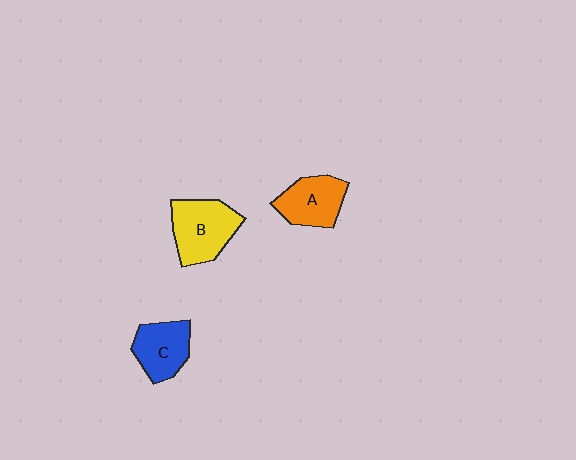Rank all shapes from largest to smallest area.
From largest to smallest: B (yellow), A (orange), C (blue).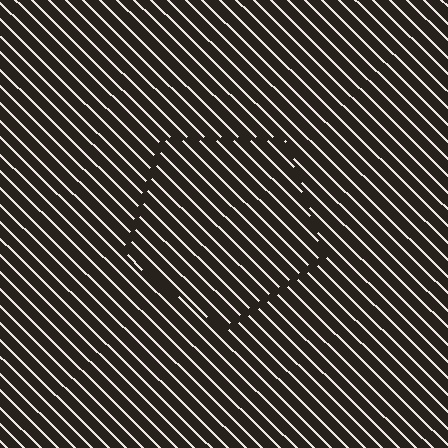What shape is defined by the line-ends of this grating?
An illusory pentagon. The interior of the shape contains the same grating, shifted by half a period — the contour is defined by the phase discontinuity where line-ends from the inner and outer gratings abut.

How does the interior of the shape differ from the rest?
The interior of the shape contains the same grating, shifted by half a period — the contour is defined by the phase discontinuity where line-ends from the inner and outer gratings abut.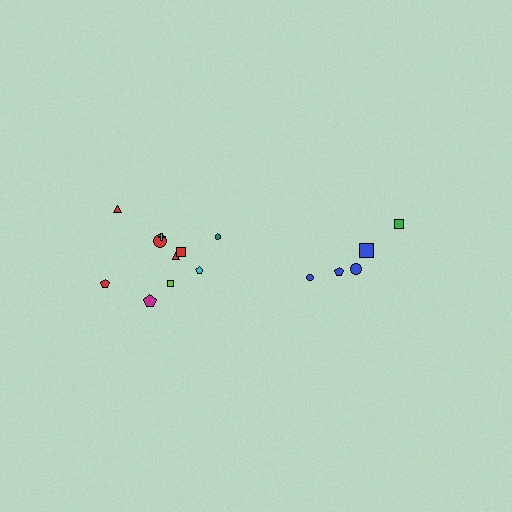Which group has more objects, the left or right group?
The left group.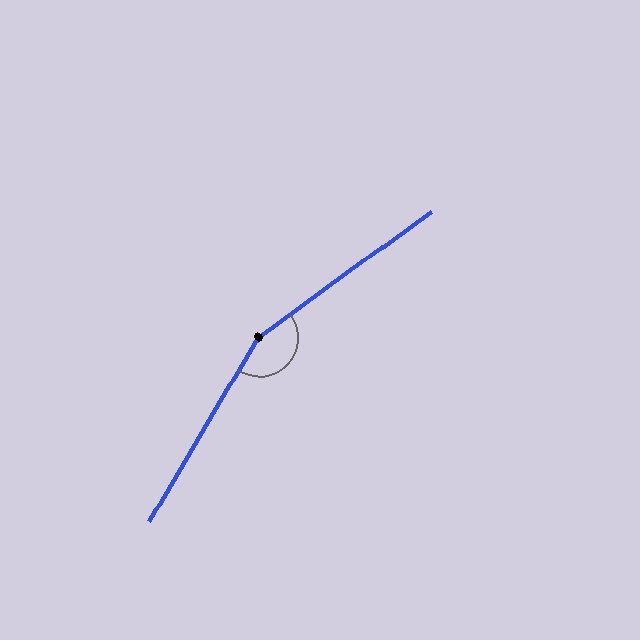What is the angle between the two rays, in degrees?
Approximately 157 degrees.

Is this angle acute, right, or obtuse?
It is obtuse.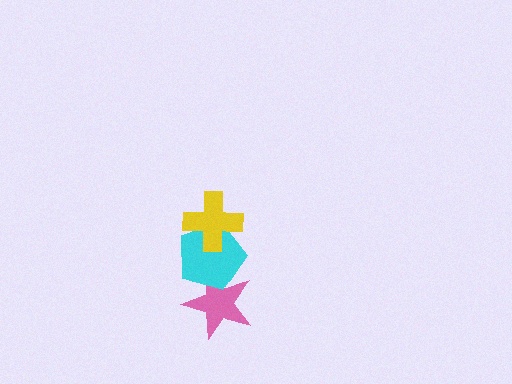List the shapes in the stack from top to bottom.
From top to bottom: the yellow cross, the cyan pentagon, the pink star.